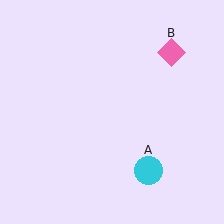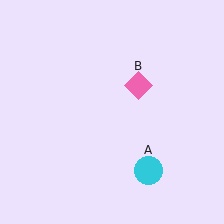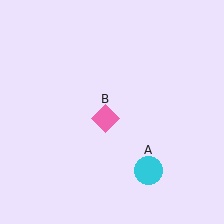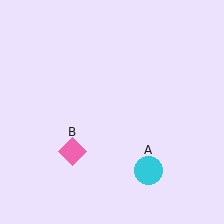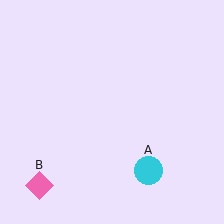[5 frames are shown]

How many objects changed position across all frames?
1 object changed position: pink diamond (object B).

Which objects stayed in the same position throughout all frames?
Cyan circle (object A) remained stationary.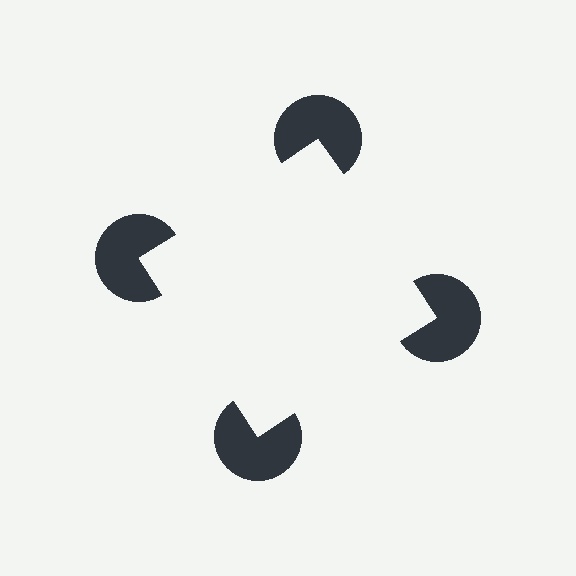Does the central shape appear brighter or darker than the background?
It typically appears slightly brighter than the background, even though no actual brightness change is drawn.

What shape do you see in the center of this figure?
An illusory square — its edges are inferred from the aligned wedge cuts in the pac-man discs, not physically drawn.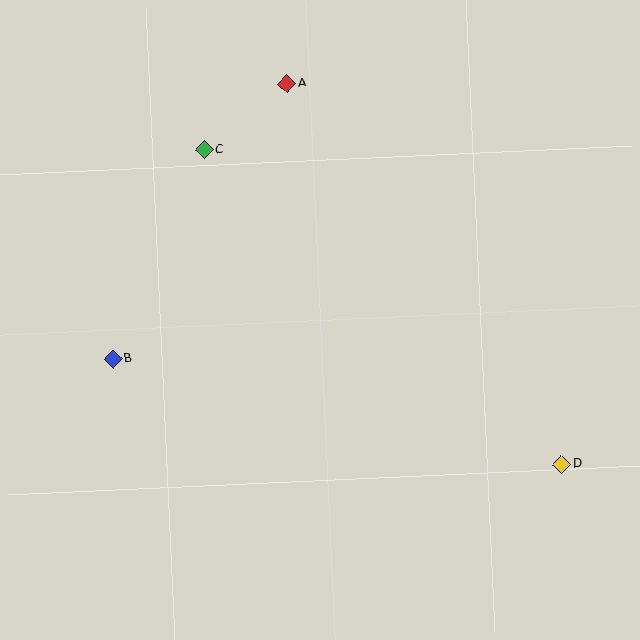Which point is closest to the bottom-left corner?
Point B is closest to the bottom-left corner.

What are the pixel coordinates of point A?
Point A is at (287, 84).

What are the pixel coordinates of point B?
Point B is at (113, 359).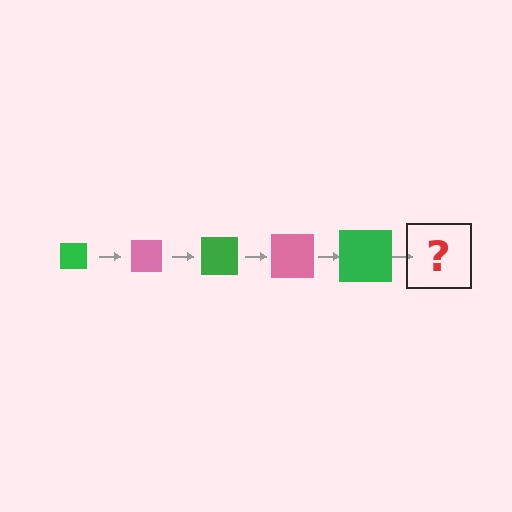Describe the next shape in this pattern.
It should be a pink square, larger than the previous one.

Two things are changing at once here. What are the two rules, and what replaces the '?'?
The two rules are that the square grows larger each step and the color cycles through green and pink. The '?' should be a pink square, larger than the previous one.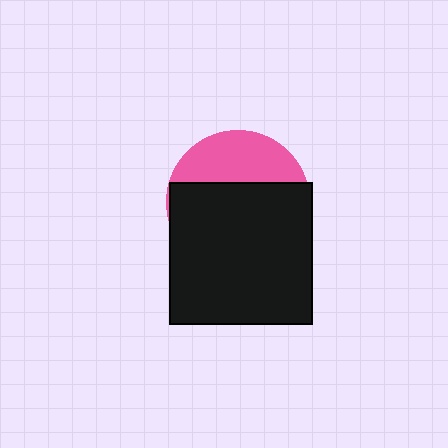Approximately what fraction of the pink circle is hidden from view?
Roughly 67% of the pink circle is hidden behind the black square.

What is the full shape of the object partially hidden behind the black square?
The partially hidden object is a pink circle.